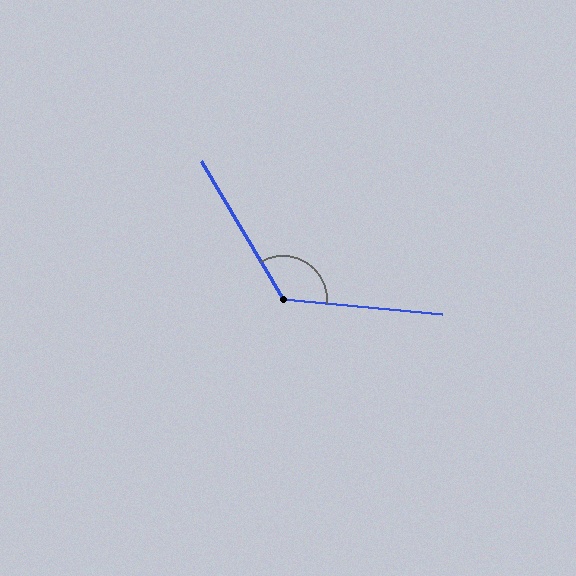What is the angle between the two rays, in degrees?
Approximately 126 degrees.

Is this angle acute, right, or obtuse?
It is obtuse.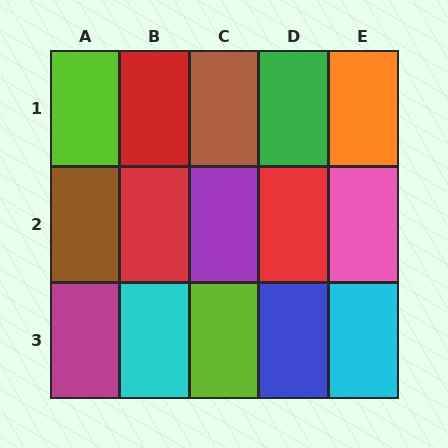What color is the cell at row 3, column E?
Cyan.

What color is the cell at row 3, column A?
Magenta.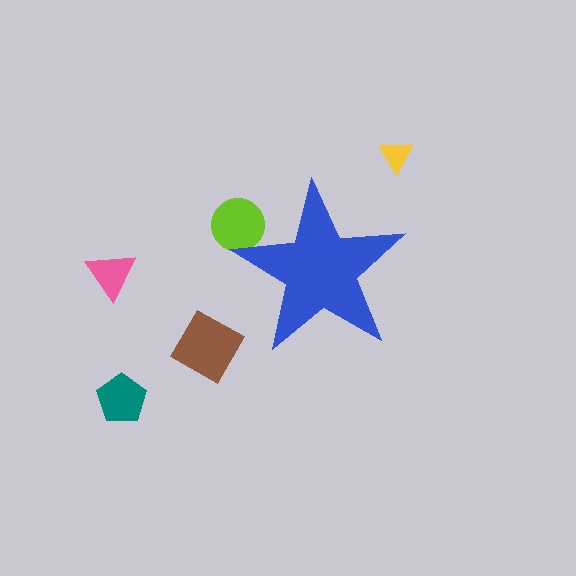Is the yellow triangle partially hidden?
No, the yellow triangle is fully visible.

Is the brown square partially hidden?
No, the brown square is fully visible.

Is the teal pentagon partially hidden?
No, the teal pentagon is fully visible.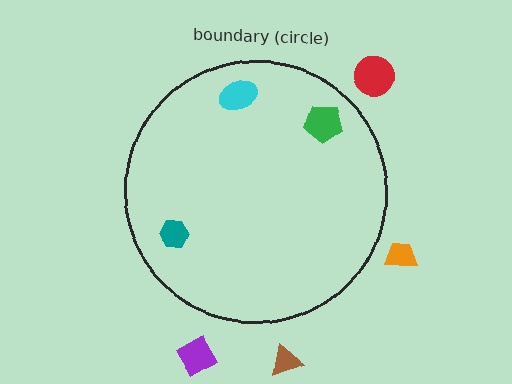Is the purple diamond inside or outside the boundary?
Outside.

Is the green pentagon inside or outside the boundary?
Inside.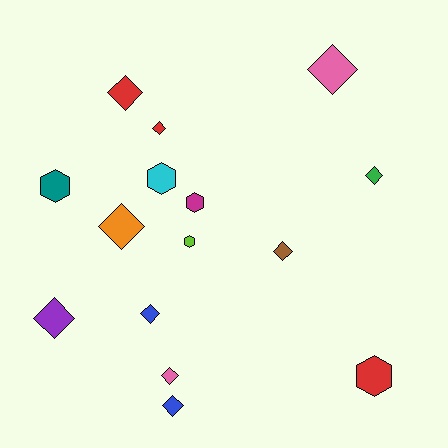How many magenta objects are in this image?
There is 1 magenta object.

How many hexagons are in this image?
There are 5 hexagons.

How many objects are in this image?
There are 15 objects.